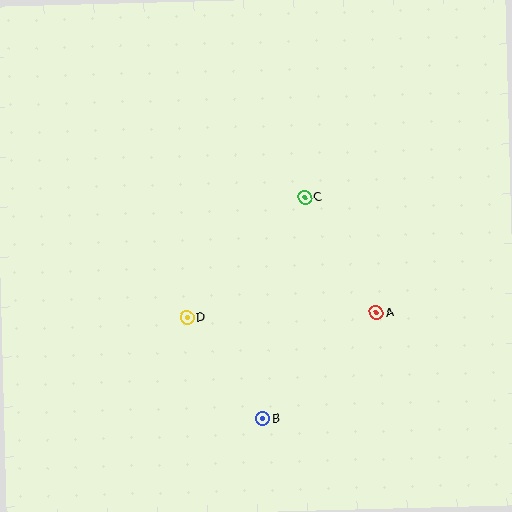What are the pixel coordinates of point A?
Point A is at (376, 313).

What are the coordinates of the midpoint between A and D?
The midpoint between A and D is at (282, 315).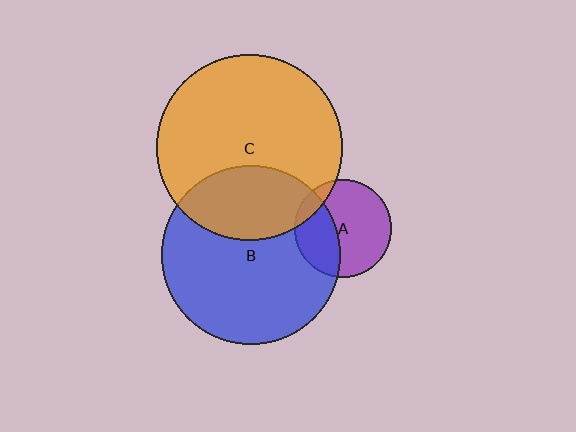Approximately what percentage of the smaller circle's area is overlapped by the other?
Approximately 35%.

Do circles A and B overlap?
Yes.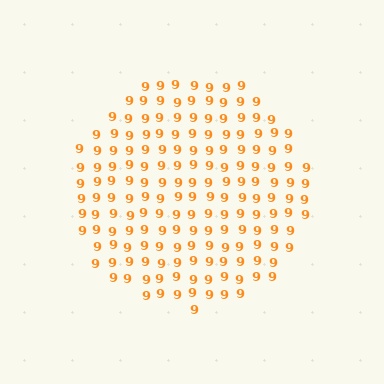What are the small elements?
The small elements are digit 9's.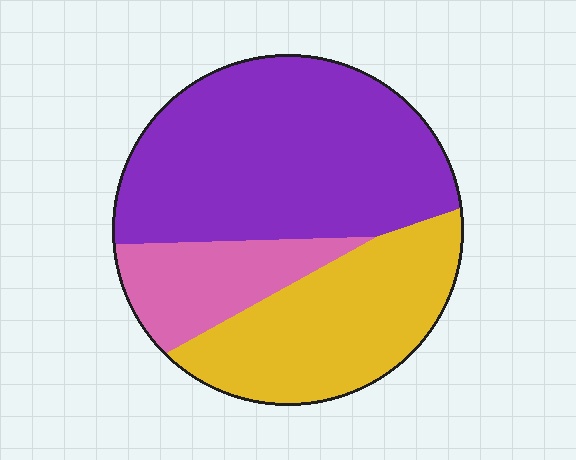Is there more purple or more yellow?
Purple.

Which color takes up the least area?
Pink, at roughly 15%.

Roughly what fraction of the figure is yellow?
Yellow covers 32% of the figure.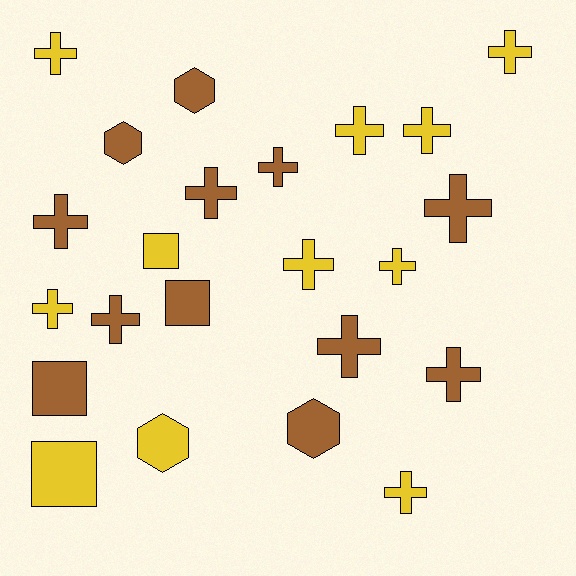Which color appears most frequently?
Brown, with 12 objects.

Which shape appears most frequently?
Cross, with 15 objects.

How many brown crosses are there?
There are 7 brown crosses.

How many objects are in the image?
There are 23 objects.